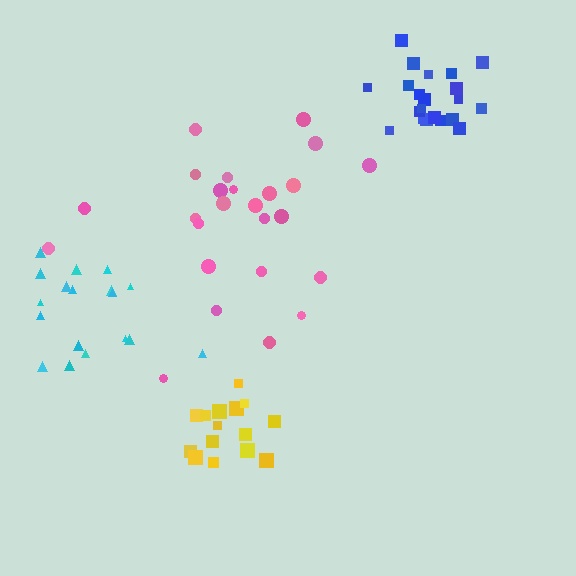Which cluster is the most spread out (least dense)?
Cyan.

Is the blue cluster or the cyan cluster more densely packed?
Blue.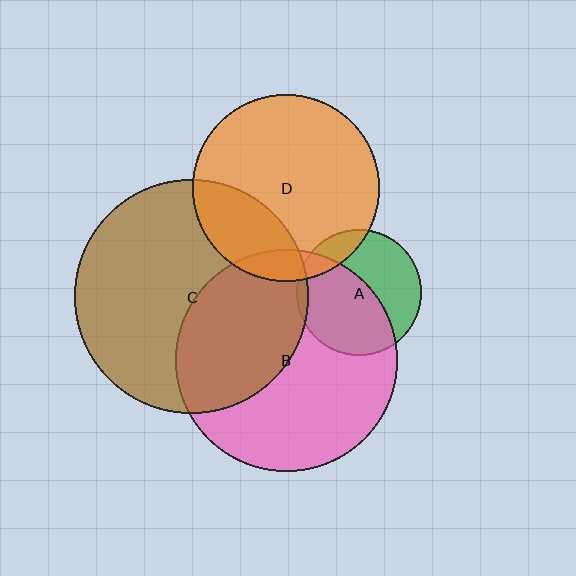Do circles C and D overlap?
Yes.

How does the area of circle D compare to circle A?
Approximately 2.2 times.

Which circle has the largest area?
Circle C (brown).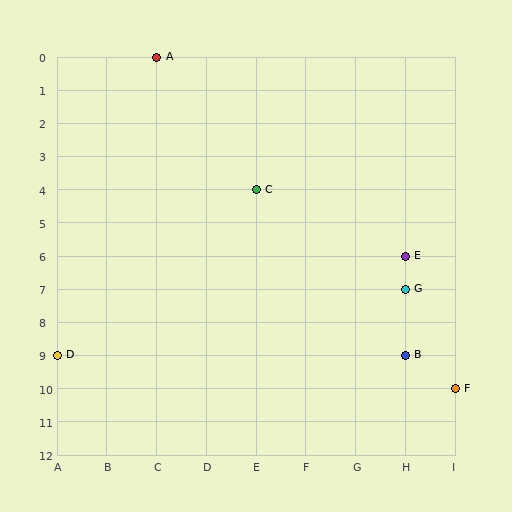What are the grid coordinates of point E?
Point E is at grid coordinates (H, 6).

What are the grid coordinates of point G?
Point G is at grid coordinates (H, 7).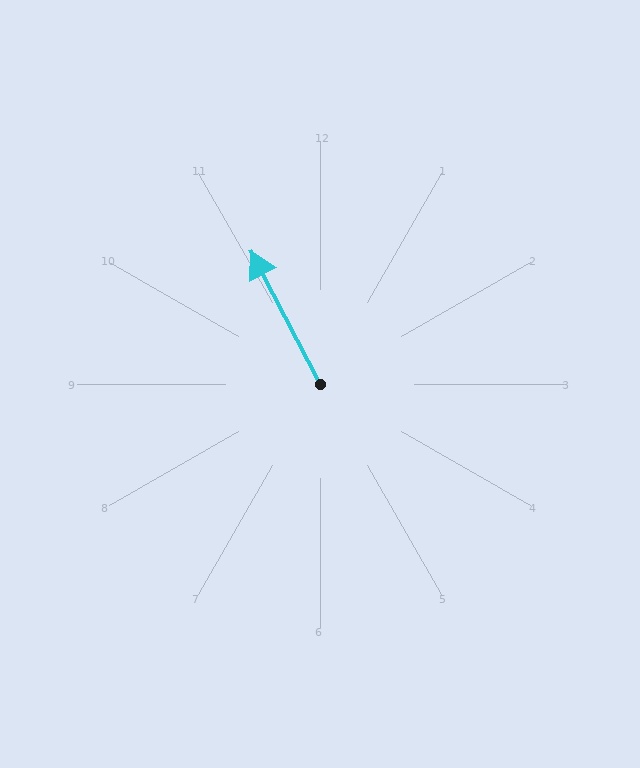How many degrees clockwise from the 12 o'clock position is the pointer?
Approximately 332 degrees.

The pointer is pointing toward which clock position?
Roughly 11 o'clock.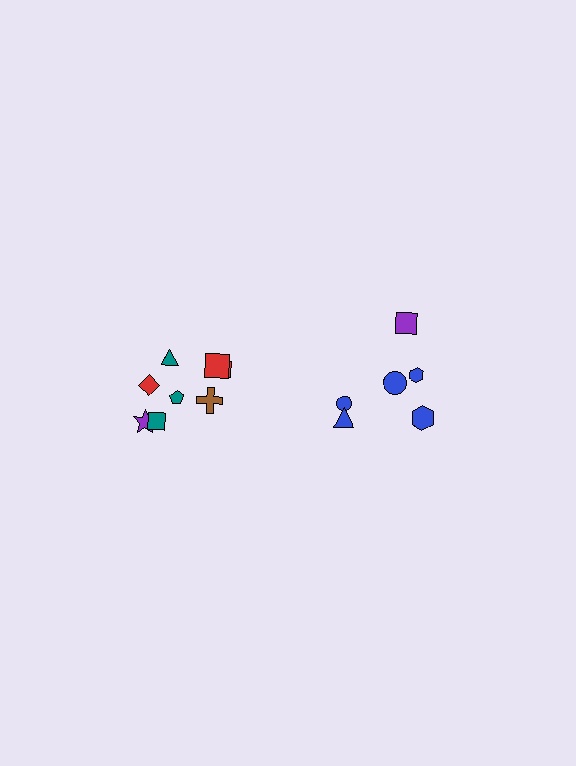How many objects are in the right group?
There are 6 objects.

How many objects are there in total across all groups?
There are 14 objects.